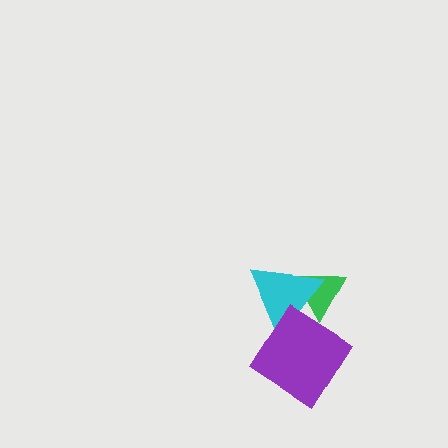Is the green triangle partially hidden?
Yes, it is partially covered by another shape.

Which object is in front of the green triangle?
The cyan triangle is in front of the green triangle.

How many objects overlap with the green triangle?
1 object overlaps with the green triangle.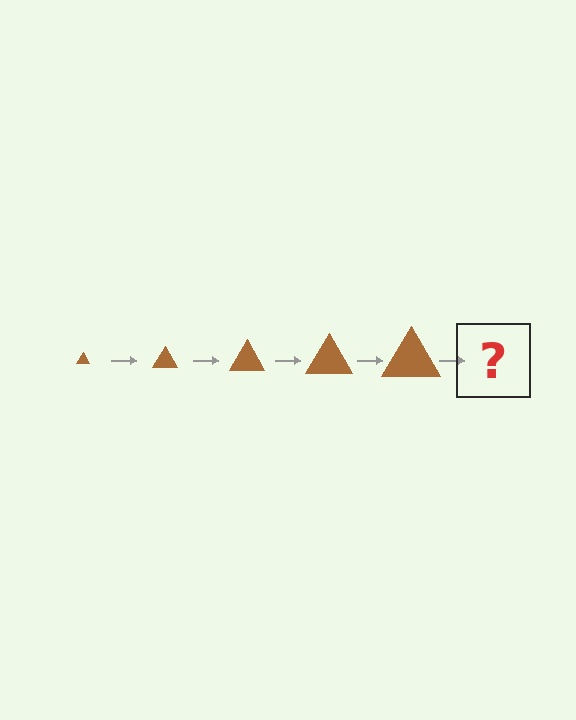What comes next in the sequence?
The next element should be a brown triangle, larger than the previous one.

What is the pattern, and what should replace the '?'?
The pattern is that the triangle gets progressively larger each step. The '?' should be a brown triangle, larger than the previous one.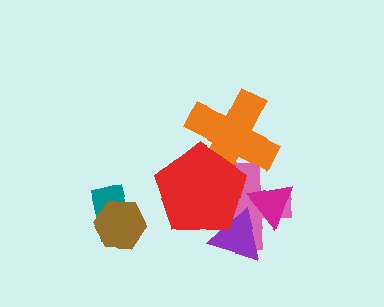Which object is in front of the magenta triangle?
The purple triangle is in front of the magenta triangle.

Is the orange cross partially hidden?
Yes, it is partially covered by another shape.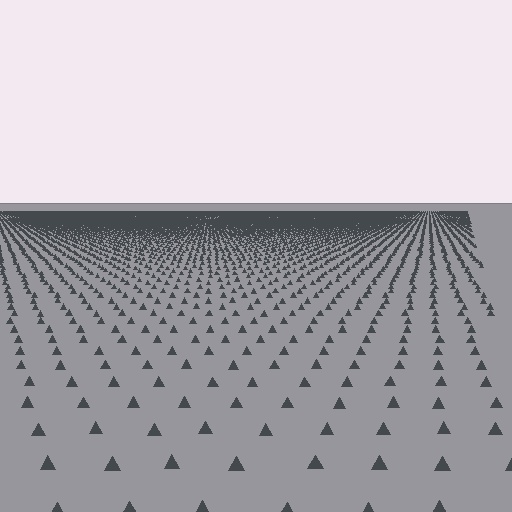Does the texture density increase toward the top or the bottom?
Density increases toward the top.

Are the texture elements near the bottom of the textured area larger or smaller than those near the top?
Larger. Near the bottom, elements are closer to the viewer and appear at a bigger on-screen size.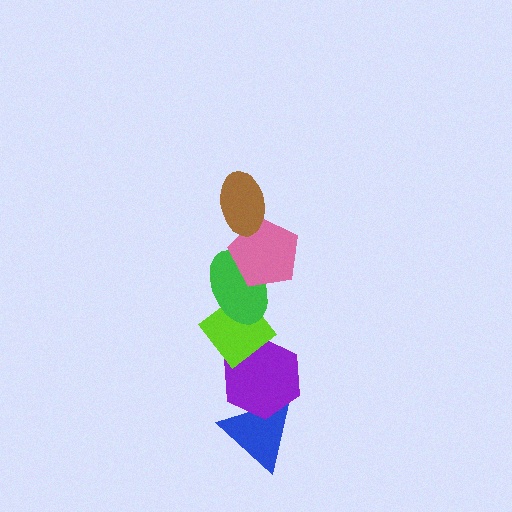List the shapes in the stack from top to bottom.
From top to bottom: the brown ellipse, the pink pentagon, the green ellipse, the lime diamond, the purple hexagon, the blue triangle.